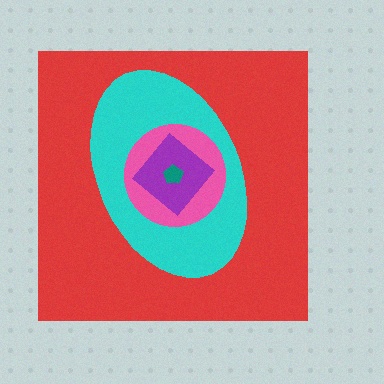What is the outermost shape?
The red square.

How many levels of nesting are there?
5.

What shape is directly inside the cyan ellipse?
The pink circle.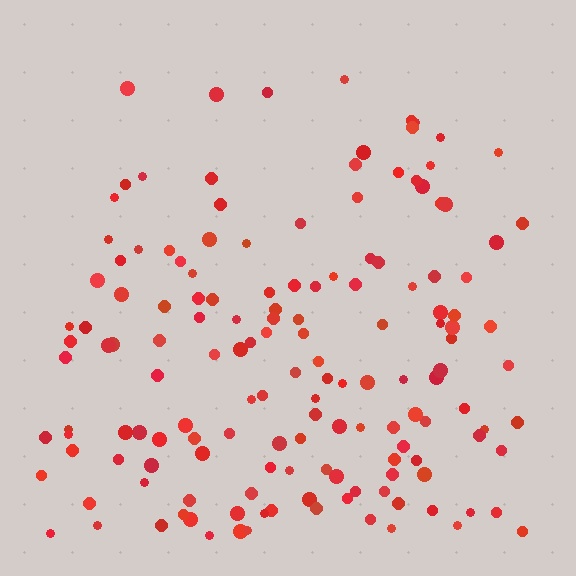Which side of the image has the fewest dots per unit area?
The top.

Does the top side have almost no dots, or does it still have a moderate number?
Still a moderate number, just noticeably fewer than the bottom.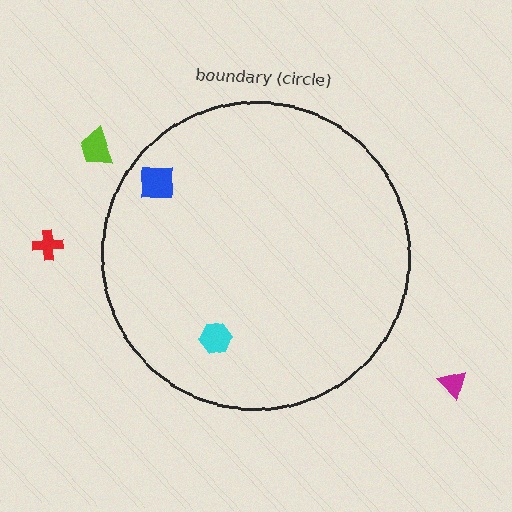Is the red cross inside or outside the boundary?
Outside.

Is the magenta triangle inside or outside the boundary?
Outside.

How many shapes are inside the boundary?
2 inside, 3 outside.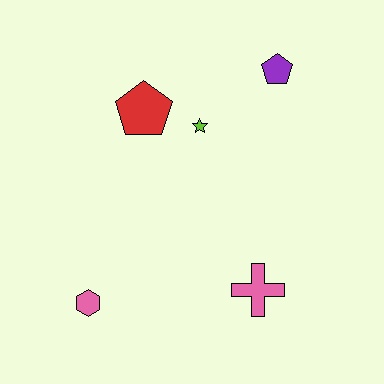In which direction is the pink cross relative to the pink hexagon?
The pink cross is to the right of the pink hexagon.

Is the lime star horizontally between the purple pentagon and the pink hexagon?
Yes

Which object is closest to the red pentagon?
The lime star is closest to the red pentagon.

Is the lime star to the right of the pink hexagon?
Yes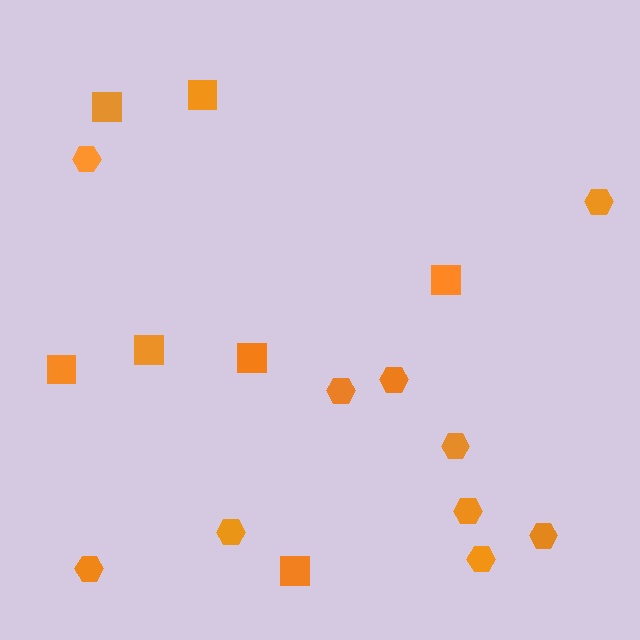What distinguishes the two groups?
There are 2 groups: one group of squares (7) and one group of hexagons (10).